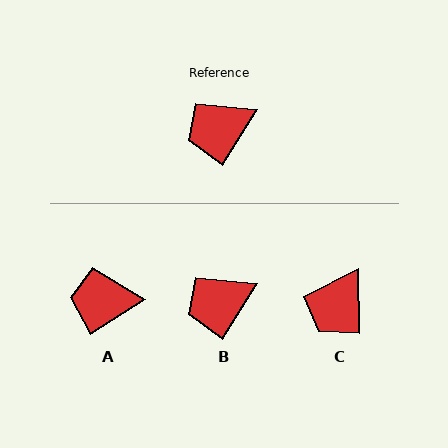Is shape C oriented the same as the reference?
No, it is off by about 33 degrees.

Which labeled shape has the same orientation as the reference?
B.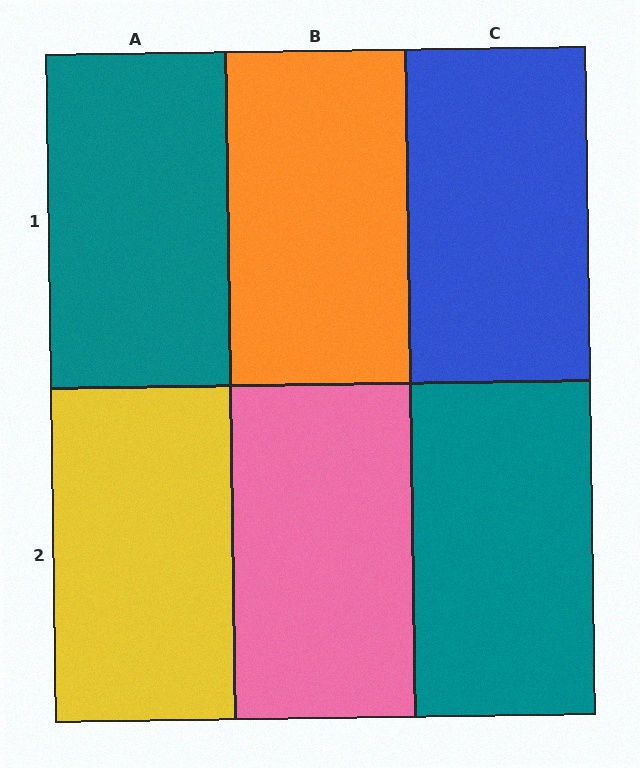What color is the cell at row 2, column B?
Pink.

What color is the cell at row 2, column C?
Teal.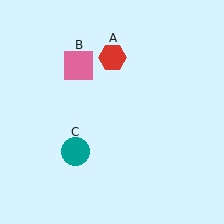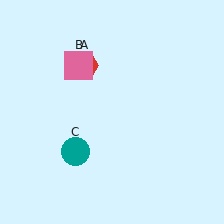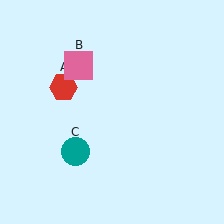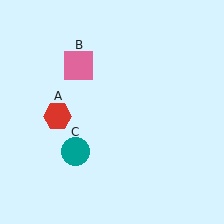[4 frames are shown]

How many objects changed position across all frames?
1 object changed position: red hexagon (object A).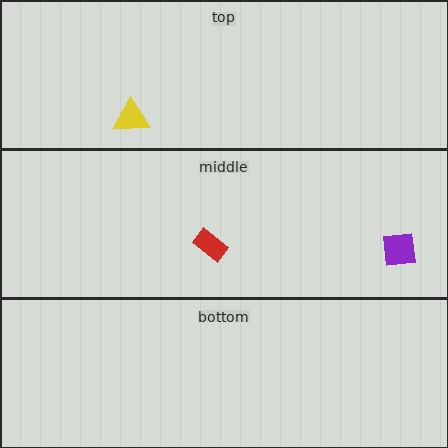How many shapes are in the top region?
1.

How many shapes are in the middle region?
2.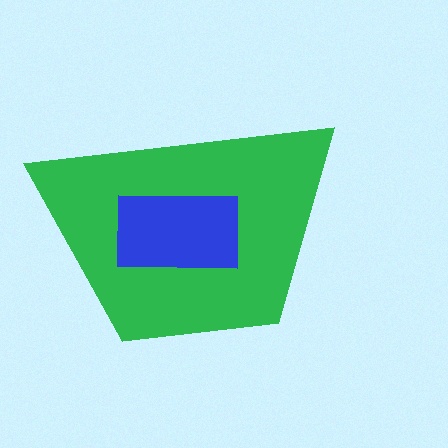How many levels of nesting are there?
2.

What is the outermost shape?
The green trapezoid.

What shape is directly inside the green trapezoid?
The blue rectangle.